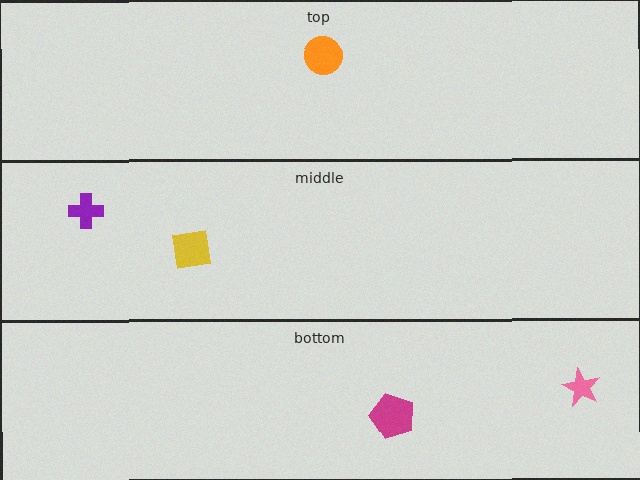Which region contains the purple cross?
The middle region.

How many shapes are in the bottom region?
2.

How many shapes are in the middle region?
2.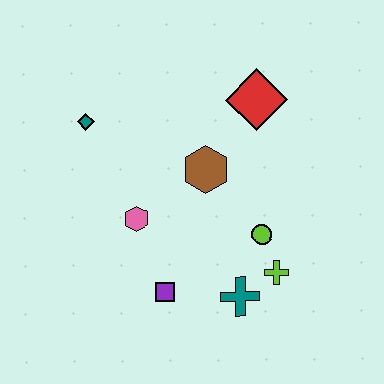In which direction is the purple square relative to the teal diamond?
The purple square is below the teal diamond.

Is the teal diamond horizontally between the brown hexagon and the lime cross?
No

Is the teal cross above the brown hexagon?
No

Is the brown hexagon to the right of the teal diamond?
Yes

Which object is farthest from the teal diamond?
The lime cross is farthest from the teal diamond.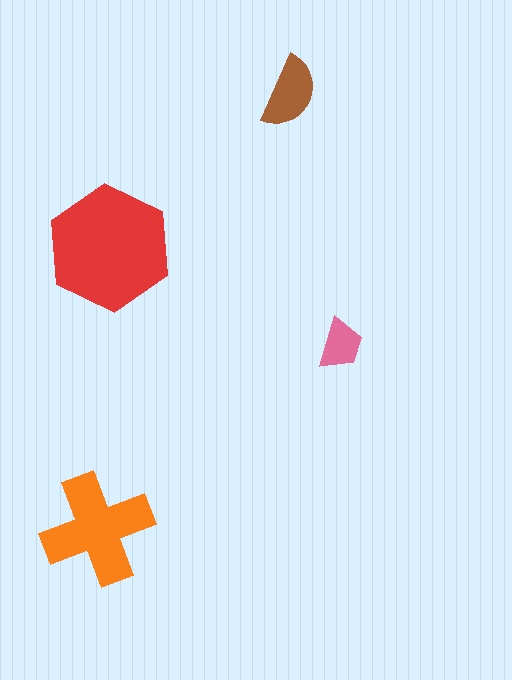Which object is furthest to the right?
The pink trapezoid is rightmost.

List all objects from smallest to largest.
The pink trapezoid, the brown semicircle, the orange cross, the red hexagon.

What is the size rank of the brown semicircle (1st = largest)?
3rd.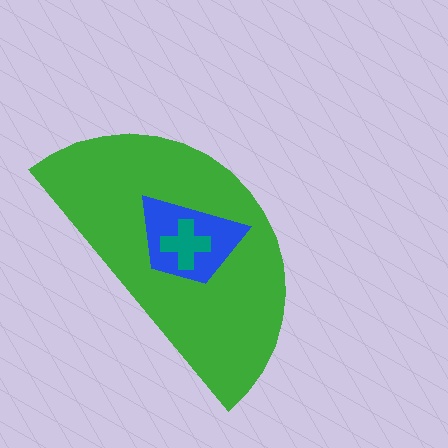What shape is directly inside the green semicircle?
The blue trapezoid.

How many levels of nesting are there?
3.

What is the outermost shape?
The green semicircle.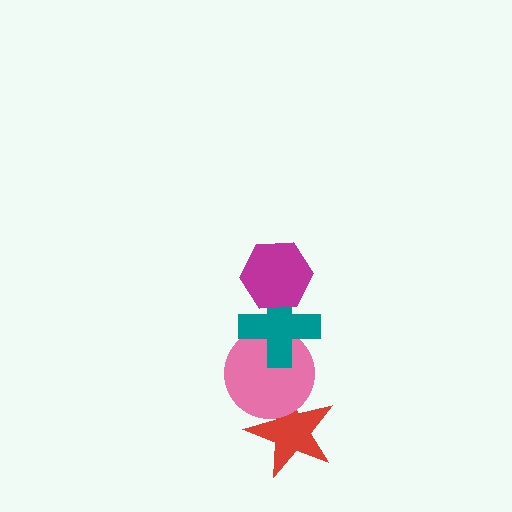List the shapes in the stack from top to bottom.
From top to bottom: the magenta hexagon, the teal cross, the pink circle, the red star.